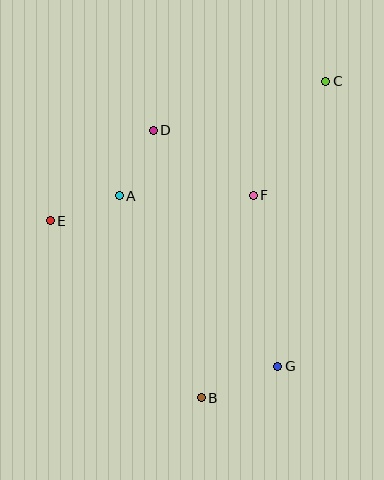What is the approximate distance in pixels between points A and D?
The distance between A and D is approximately 74 pixels.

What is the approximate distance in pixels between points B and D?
The distance between B and D is approximately 272 pixels.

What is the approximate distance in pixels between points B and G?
The distance between B and G is approximately 82 pixels.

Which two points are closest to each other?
Points A and E are closest to each other.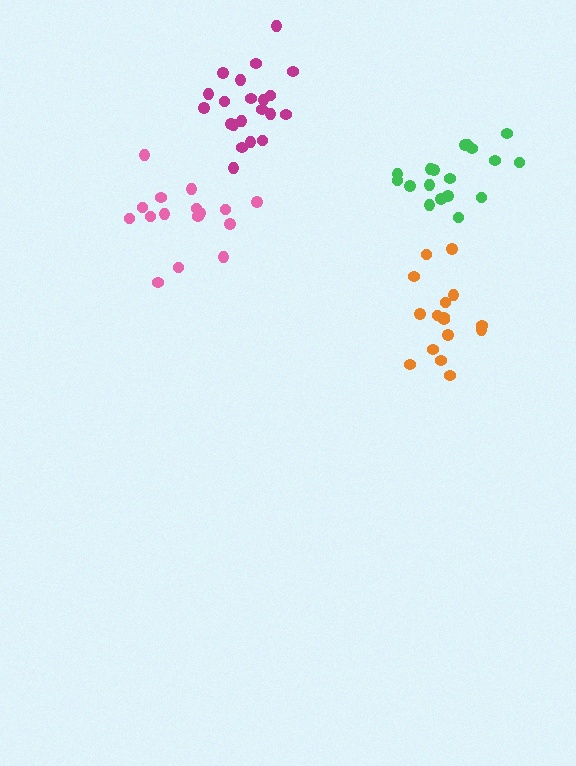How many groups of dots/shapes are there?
There are 4 groups.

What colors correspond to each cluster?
The clusters are colored: orange, green, magenta, pink.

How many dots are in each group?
Group 1: 16 dots, Group 2: 18 dots, Group 3: 21 dots, Group 4: 16 dots (71 total).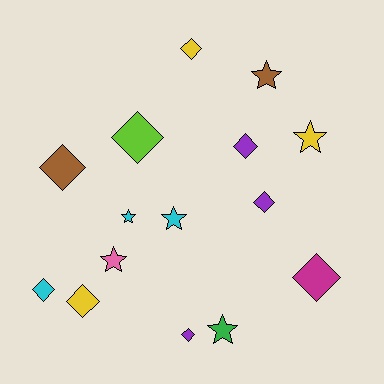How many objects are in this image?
There are 15 objects.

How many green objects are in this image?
There is 1 green object.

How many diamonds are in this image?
There are 9 diamonds.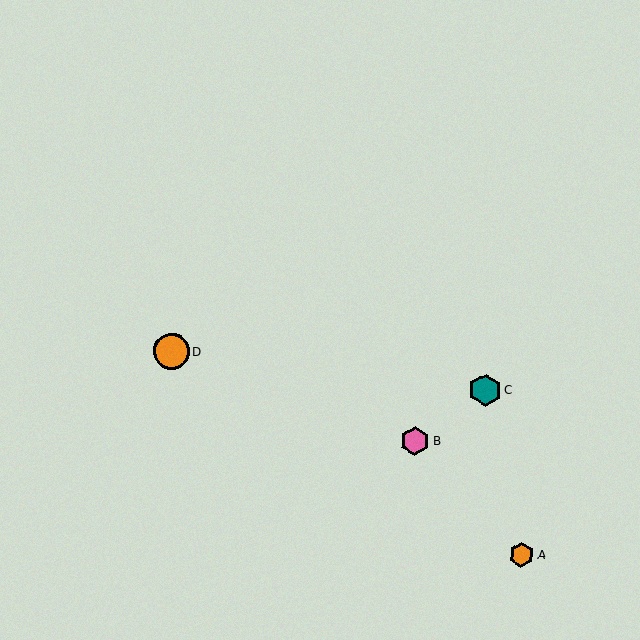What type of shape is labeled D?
Shape D is an orange circle.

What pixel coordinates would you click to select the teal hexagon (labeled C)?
Click at (485, 390) to select the teal hexagon C.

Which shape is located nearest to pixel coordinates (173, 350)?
The orange circle (labeled D) at (171, 351) is nearest to that location.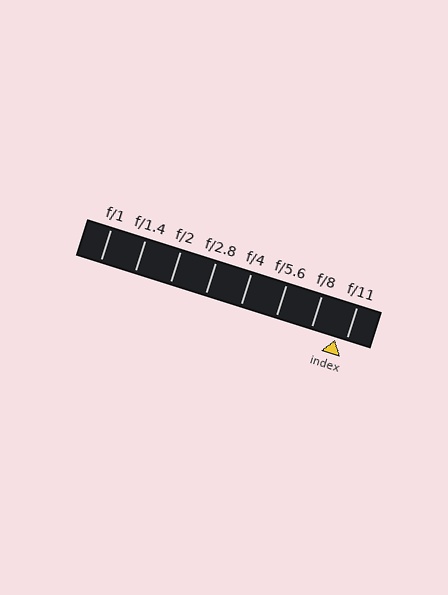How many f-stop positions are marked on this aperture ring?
There are 8 f-stop positions marked.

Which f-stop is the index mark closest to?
The index mark is closest to f/11.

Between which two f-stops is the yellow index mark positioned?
The index mark is between f/8 and f/11.